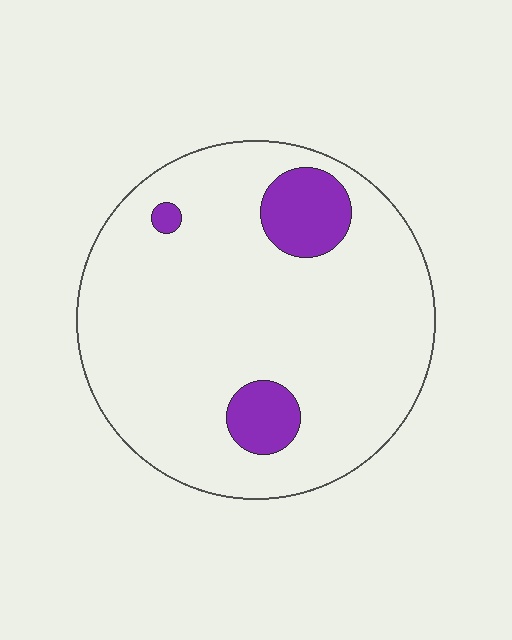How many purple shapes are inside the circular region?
3.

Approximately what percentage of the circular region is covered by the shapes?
Approximately 10%.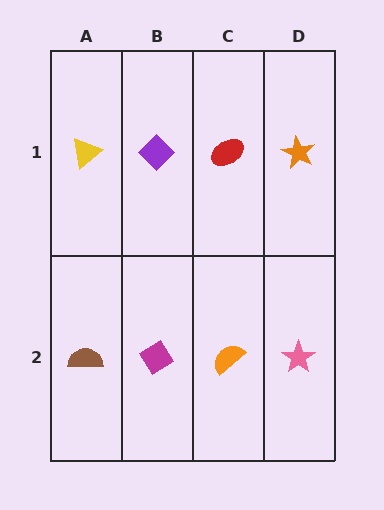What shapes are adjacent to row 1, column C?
An orange semicircle (row 2, column C), a purple diamond (row 1, column B), an orange star (row 1, column D).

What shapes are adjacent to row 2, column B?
A purple diamond (row 1, column B), a brown semicircle (row 2, column A), an orange semicircle (row 2, column C).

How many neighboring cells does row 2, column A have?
2.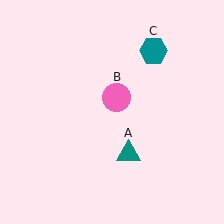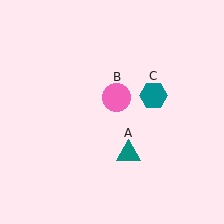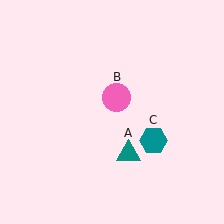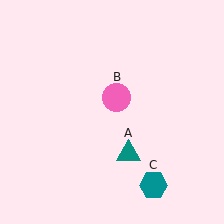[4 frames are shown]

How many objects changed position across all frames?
1 object changed position: teal hexagon (object C).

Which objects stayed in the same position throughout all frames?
Teal triangle (object A) and pink circle (object B) remained stationary.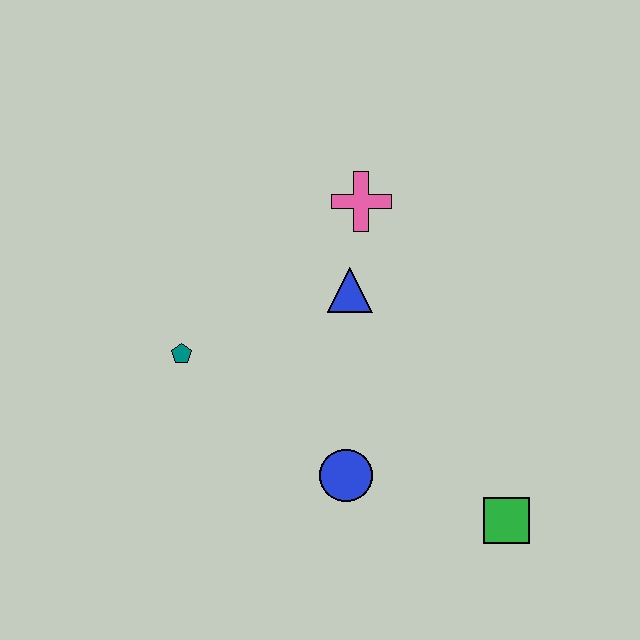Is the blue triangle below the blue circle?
No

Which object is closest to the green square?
The blue circle is closest to the green square.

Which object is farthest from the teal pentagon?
The green square is farthest from the teal pentagon.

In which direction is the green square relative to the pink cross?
The green square is below the pink cross.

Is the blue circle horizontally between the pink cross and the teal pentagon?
Yes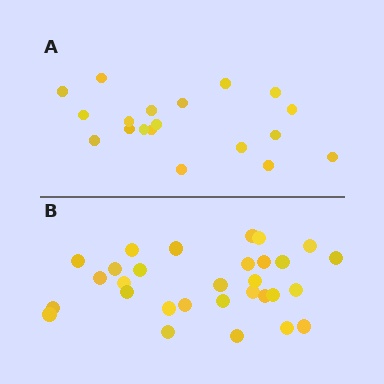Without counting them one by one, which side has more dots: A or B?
Region B (the bottom region) has more dots.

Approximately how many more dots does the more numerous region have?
Region B has roughly 12 or so more dots than region A.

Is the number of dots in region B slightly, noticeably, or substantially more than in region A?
Region B has substantially more. The ratio is roughly 1.6 to 1.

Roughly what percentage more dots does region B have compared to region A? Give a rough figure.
About 60% more.